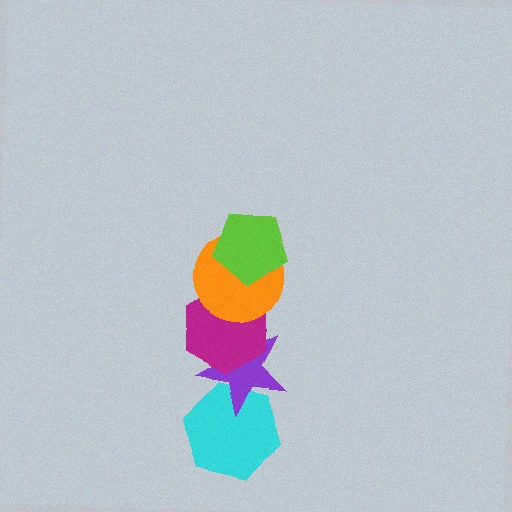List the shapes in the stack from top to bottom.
From top to bottom: the lime pentagon, the orange circle, the magenta hexagon, the purple star, the cyan hexagon.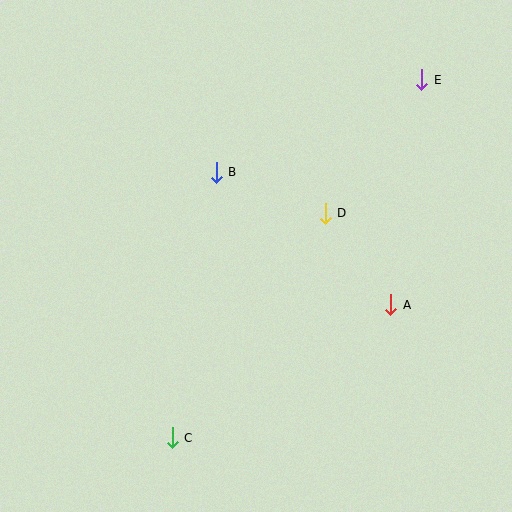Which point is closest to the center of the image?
Point D at (325, 213) is closest to the center.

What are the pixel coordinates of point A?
Point A is at (391, 305).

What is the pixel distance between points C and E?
The distance between C and E is 436 pixels.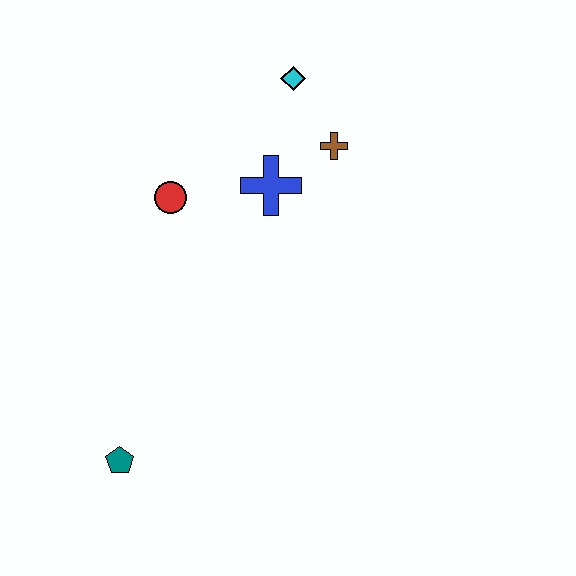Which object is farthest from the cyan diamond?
The teal pentagon is farthest from the cyan diamond.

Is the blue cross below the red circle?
No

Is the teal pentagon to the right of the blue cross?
No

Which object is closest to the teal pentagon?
The red circle is closest to the teal pentagon.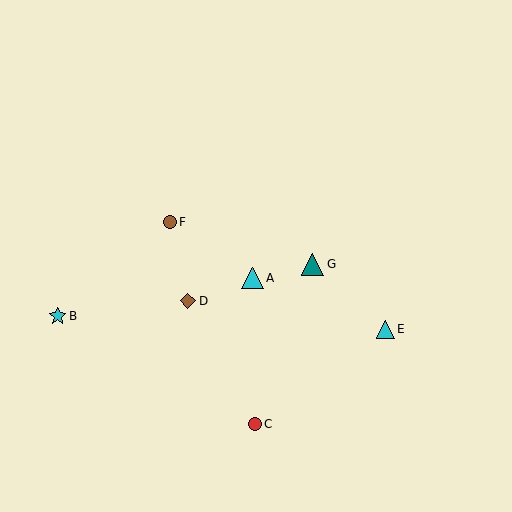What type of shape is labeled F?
Shape F is a brown circle.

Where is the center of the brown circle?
The center of the brown circle is at (170, 222).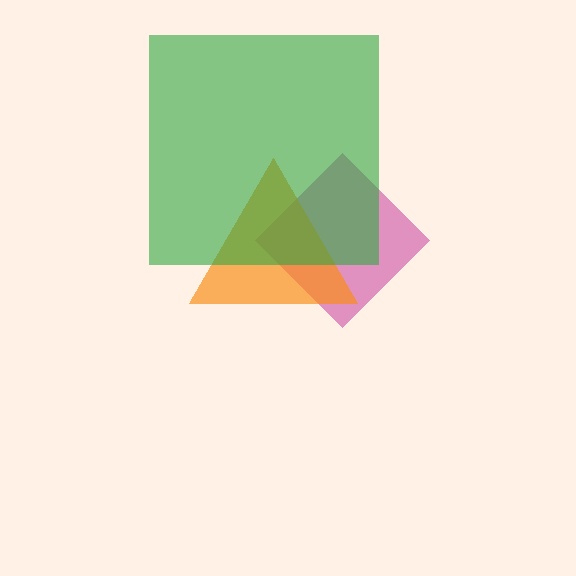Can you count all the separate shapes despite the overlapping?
Yes, there are 3 separate shapes.